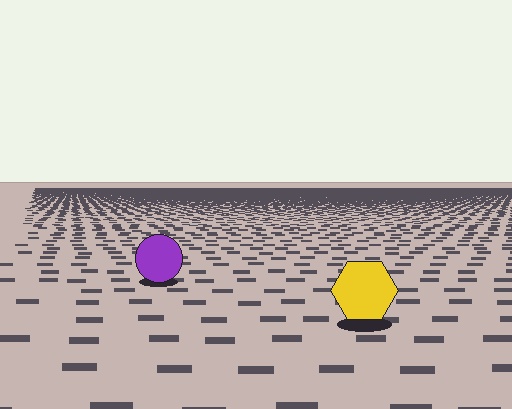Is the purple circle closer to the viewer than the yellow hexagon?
No. The yellow hexagon is closer — you can tell from the texture gradient: the ground texture is coarser near it.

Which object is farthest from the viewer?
The purple circle is farthest from the viewer. It appears smaller and the ground texture around it is denser.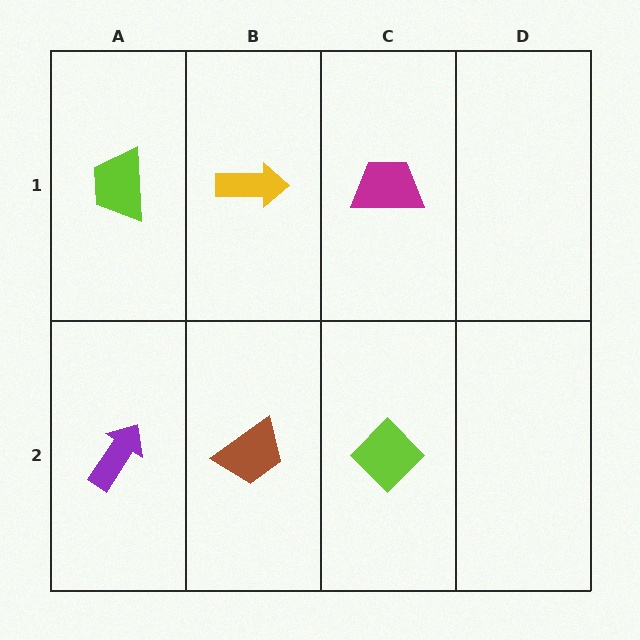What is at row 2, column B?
A brown trapezoid.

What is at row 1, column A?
A lime trapezoid.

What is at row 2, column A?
A purple arrow.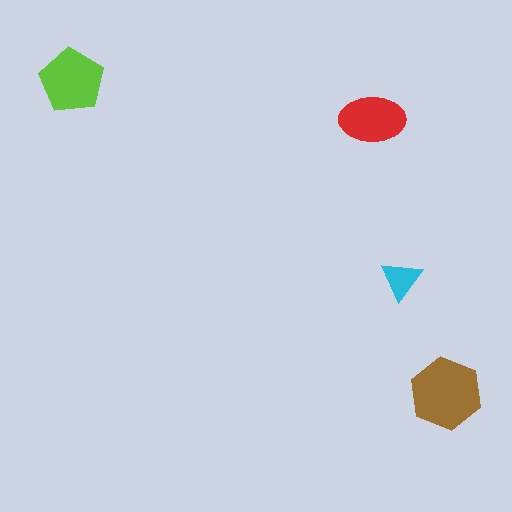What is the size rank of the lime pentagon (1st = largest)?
2nd.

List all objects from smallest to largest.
The cyan triangle, the red ellipse, the lime pentagon, the brown hexagon.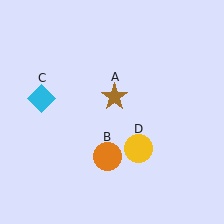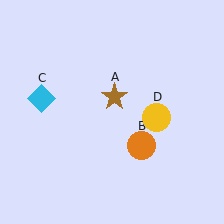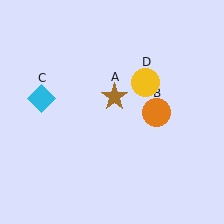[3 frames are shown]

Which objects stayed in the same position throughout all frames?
Brown star (object A) and cyan diamond (object C) remained stationary.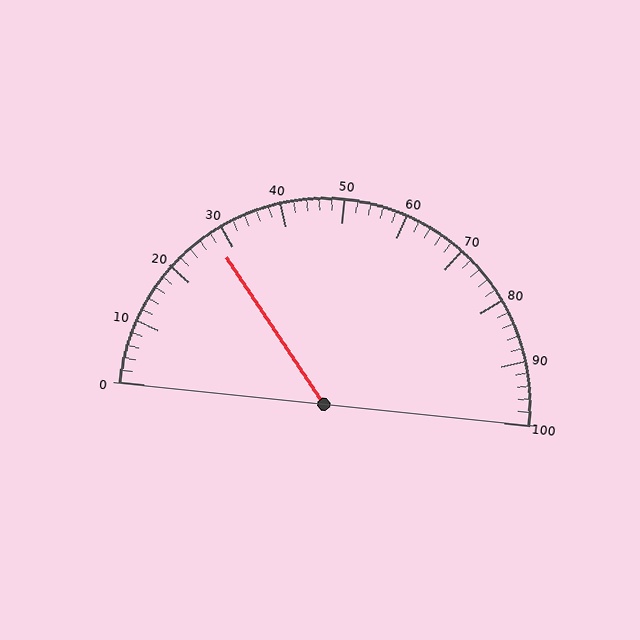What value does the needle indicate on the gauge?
The needle indicates approximately 28.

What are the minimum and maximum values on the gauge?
The gauge ranges from 0 to 100.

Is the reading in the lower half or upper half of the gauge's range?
The reading is in the lower half of the range (0 to 100).